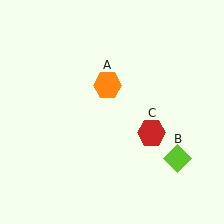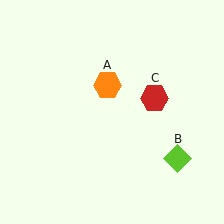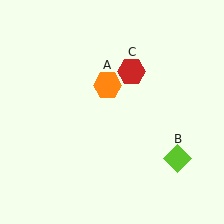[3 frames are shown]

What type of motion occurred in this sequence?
The red hexagon (object C) rotated counterclockwise around the center of the scene.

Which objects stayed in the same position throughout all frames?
Orange hexagon (object A) and lime diamond (object B) remained stationary.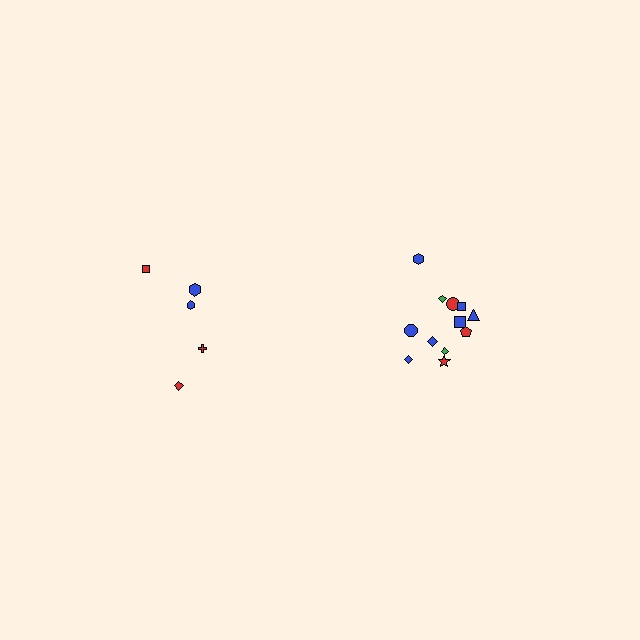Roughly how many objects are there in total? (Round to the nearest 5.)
Roughly 15 objects in total.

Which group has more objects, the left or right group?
The right group.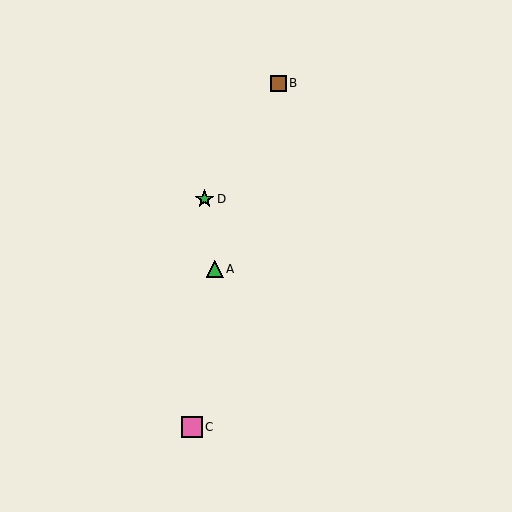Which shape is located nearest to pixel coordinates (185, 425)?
The pink square (labeled C) at (192, 427) is nearest to that location.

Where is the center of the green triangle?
The center of the green triangle is at (215, 269).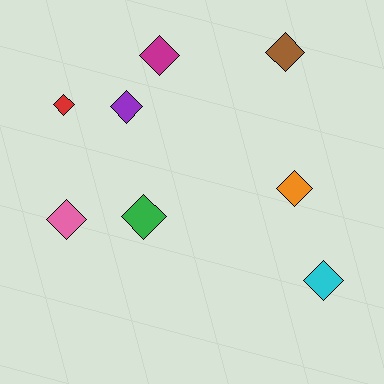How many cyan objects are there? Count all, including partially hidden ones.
There is 1 cyan object.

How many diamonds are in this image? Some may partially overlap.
There are 8 diamonds.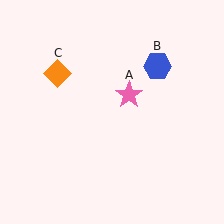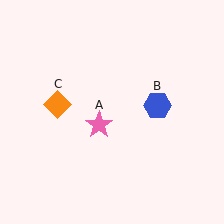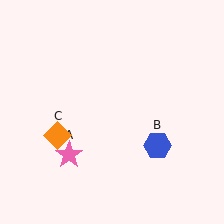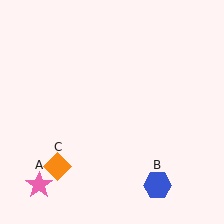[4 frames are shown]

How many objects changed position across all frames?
3 objects changed position: pink star (object A), blue hexagon (object B), orange diamond (object C).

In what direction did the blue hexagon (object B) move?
The blue hexagon (object B) moved down.